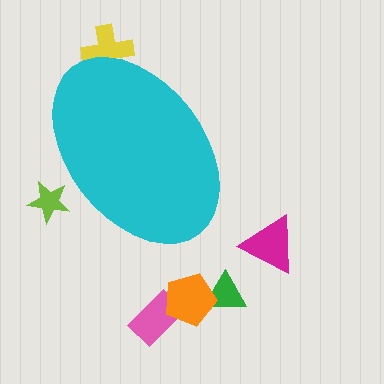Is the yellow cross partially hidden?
Yes, the yellow cross is partially hidden behind the cyan ellipse.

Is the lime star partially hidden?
Yes, the lime star is partially hidden behind the cyan ellipse.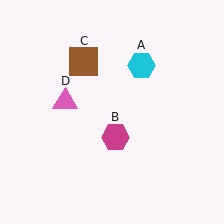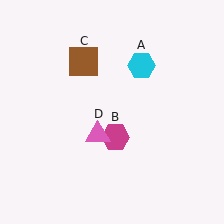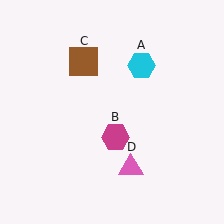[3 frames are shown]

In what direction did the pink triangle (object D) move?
The pink triangle (object D) moved down and to the right.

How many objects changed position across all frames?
1 object changed position: pink triangle (object D).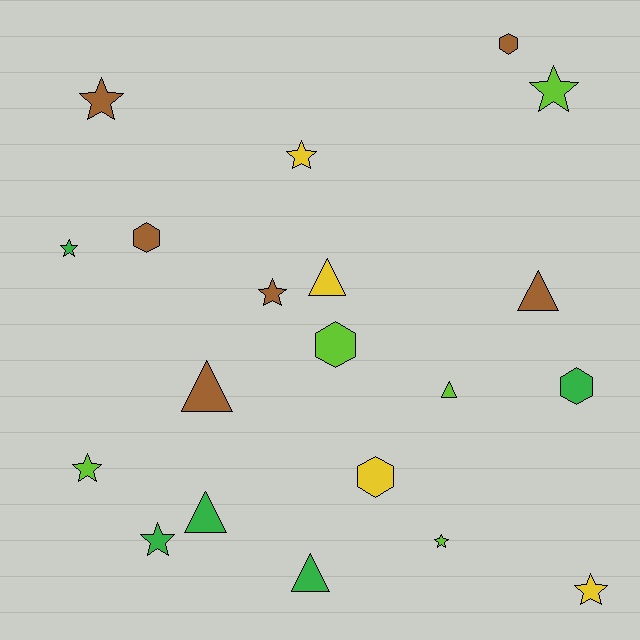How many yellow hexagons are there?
There is 1 yellow hexagon.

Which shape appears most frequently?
Star, with 9 objects.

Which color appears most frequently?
Brown, with 6 objects.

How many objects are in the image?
There are 20 objects.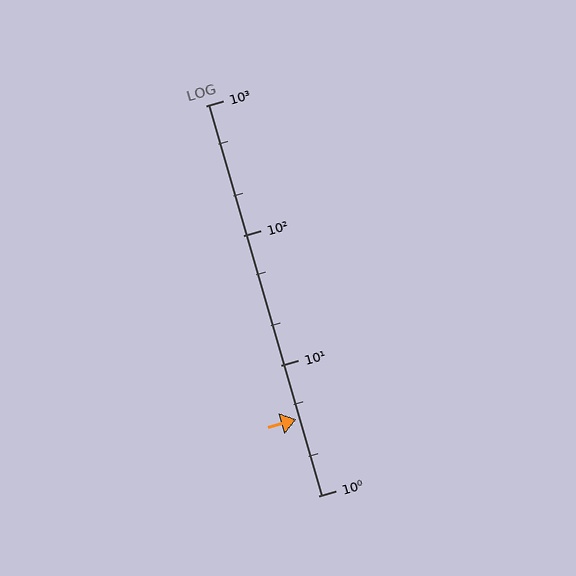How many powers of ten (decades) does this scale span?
The scale spans 3 decades, from 1 to 1000.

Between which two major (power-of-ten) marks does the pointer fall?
The pointer is between 1 and 10.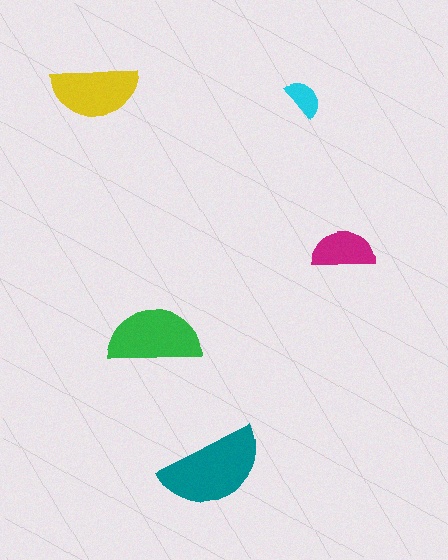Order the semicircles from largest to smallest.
the teal one, the green one, the yellow one, the magenta one, the cyan one.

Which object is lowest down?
The teal semicircle is bottommost.